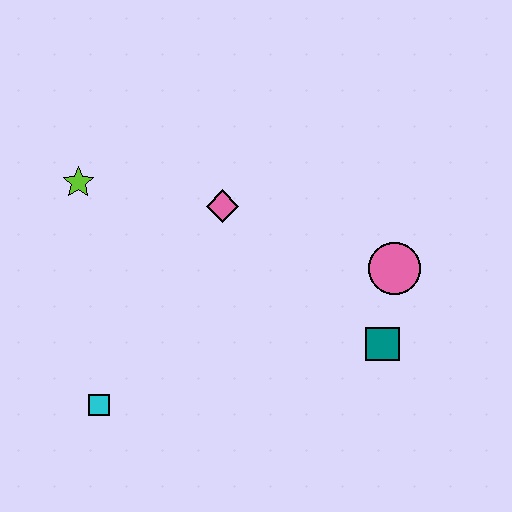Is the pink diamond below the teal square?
No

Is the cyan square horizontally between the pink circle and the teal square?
No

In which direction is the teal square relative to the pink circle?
The teal square is below the pink circle.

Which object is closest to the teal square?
The pink circle is closest to the teal square.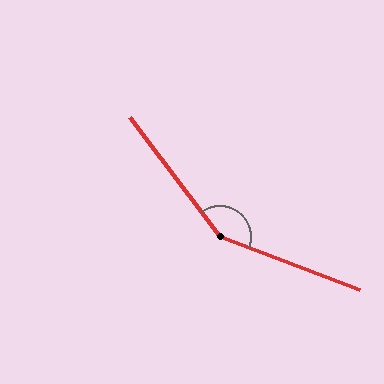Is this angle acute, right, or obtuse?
It is obtuse.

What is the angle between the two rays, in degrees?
Approximately 147 degrees.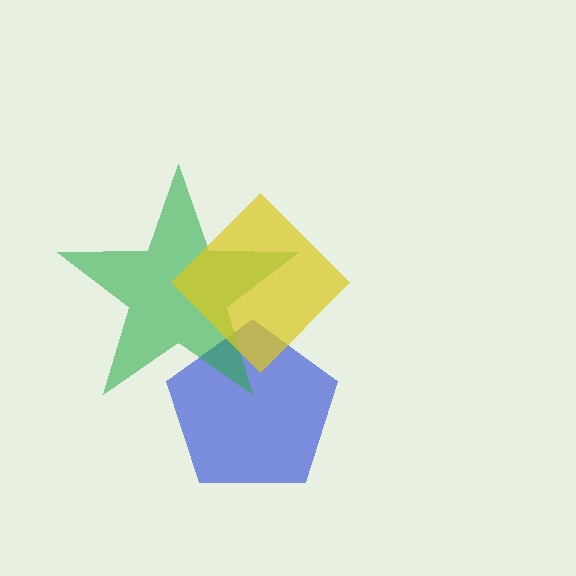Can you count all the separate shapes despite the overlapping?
Yes, there are 3 separate shapes.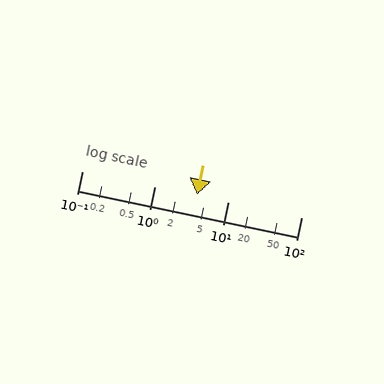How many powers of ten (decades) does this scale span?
The scale spans 3 decades, from 0.1 to 100.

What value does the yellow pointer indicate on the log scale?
The pointer indicates approximately 3.8.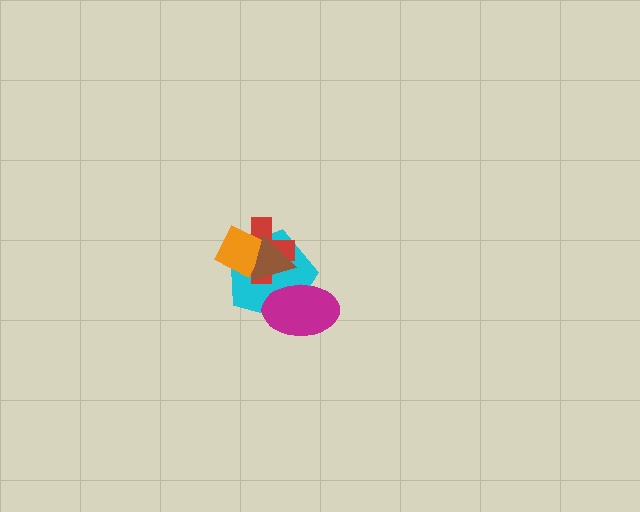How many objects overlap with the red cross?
3 objects overlap with the red cross.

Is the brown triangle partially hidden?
Yes, it is partially covered by another shape.